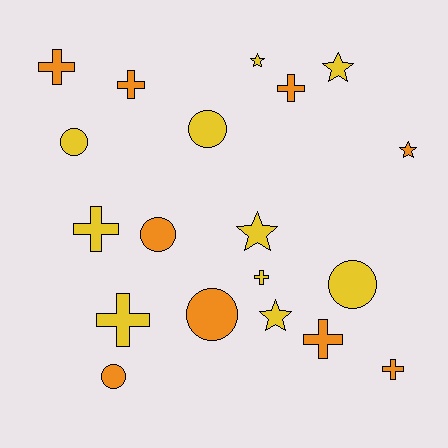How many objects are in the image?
There are 19 objects.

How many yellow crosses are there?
There are 3 yellow crosses.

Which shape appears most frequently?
Cross, with 8 objects.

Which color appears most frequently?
Yellow, with 10 objects.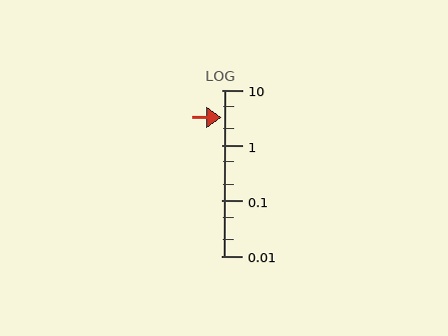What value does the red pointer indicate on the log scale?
The pointer indicates approximately 3.2.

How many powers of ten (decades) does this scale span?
The scale spans 3 decades, from 0.01 to 10.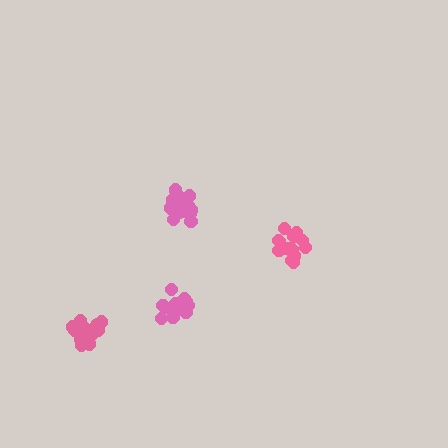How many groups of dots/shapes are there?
There are 4 groups.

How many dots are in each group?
Group 1: 17 dots, Group 2: 18 dots, Group 3: 16 dots, Group 4: 18 dots (69 total).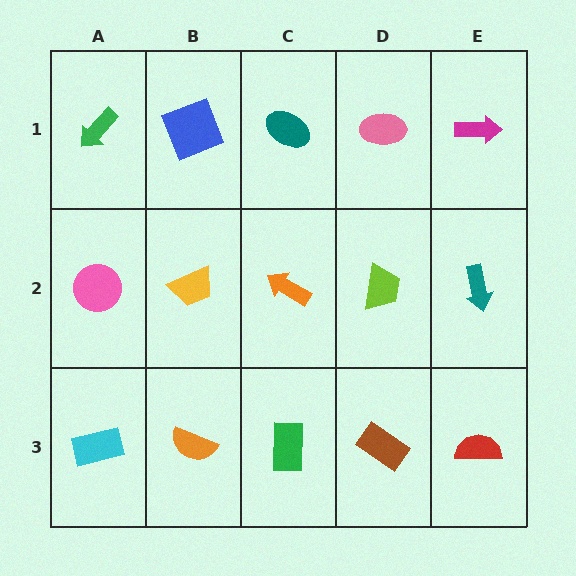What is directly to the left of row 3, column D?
A green rectangle.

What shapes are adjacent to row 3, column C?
An orange arrow (row 2, column C), an orange semicircle (row 3, column B), a brown rectangle (row 3, column D).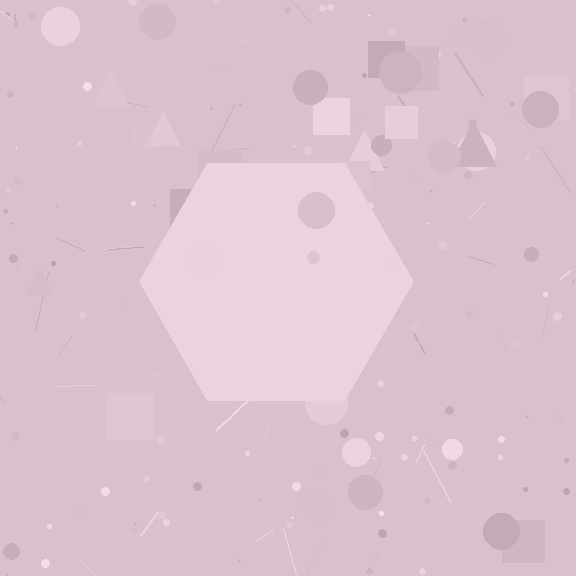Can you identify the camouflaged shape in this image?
The camouflaged shape is a hexagon.